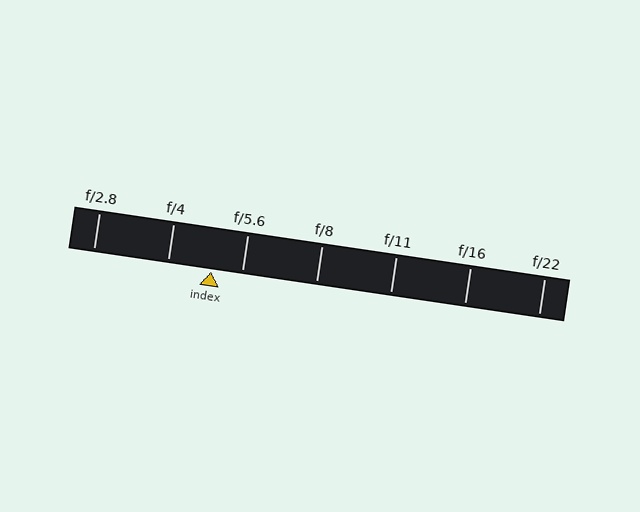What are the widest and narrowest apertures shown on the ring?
The widest aperture shown is f/2.8 and the narrowest is f/22.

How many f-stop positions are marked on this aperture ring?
There are 7 f-stop positions marked.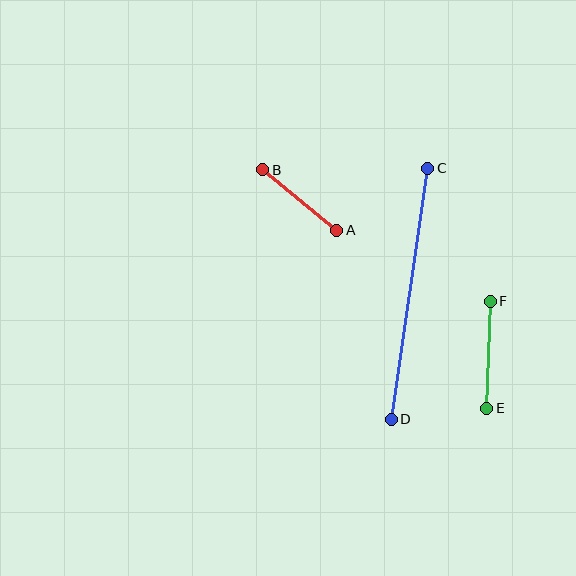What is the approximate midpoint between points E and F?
The midpoint is at approximately (488, 355) pixels.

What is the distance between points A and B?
The distance is approximately 95 pixels.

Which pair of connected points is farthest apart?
Points C and D are farthest apart.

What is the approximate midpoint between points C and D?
The midpoint is at approximately (410, 294) pixels.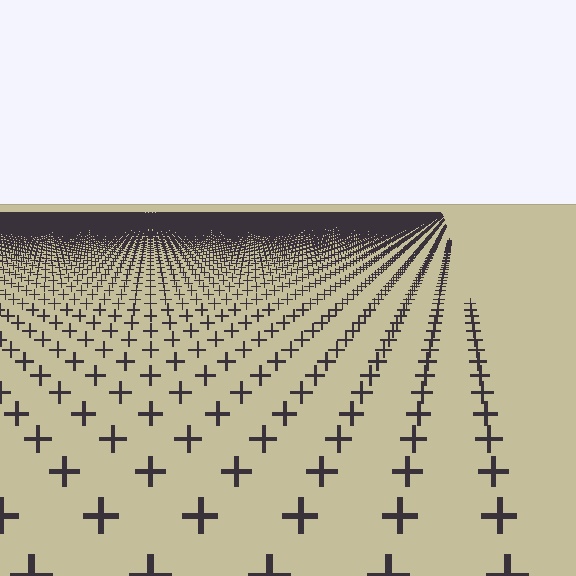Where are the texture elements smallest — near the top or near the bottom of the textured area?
Near the top.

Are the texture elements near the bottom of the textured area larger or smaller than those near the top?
Larger. Near the bottom, elements are closer to the viewer and appear at a bigger on-screen size.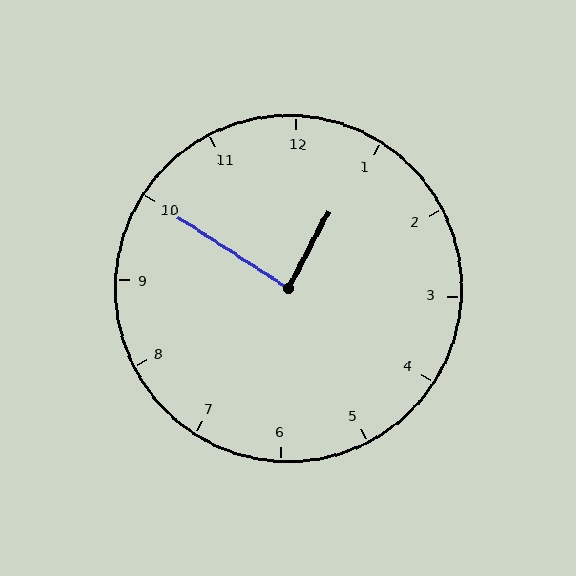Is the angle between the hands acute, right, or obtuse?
It is right.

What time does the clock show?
12:50.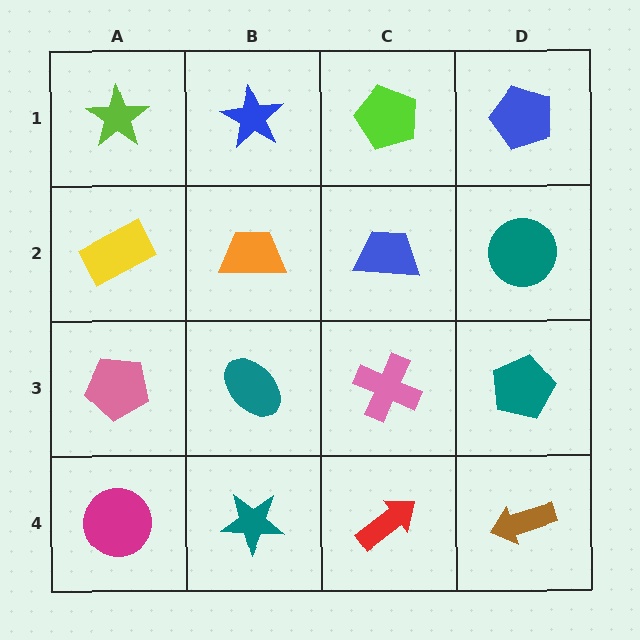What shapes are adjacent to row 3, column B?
An orange trapezoid (row 2, column B), a teal star (row 4, column B), a pink pentagon (row 3, column A), a pink cross (row 3, column C).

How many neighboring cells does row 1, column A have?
2.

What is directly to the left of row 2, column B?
A yellow rectangle.